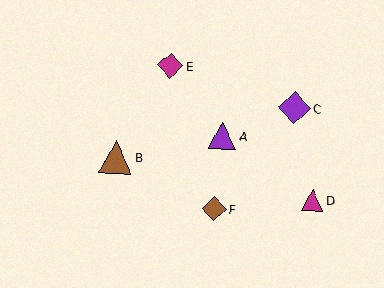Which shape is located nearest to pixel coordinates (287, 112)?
The purple diamond (labeled C) at (294, 108) is nearest to that location.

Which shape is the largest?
The brown triangle (labeled B) is the largest.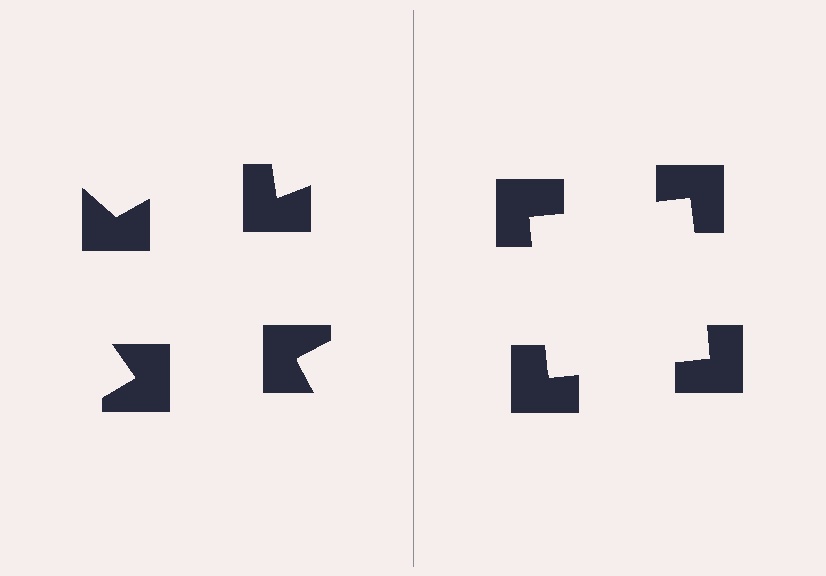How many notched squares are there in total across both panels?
8 — 4 on each side.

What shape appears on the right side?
An illusory square.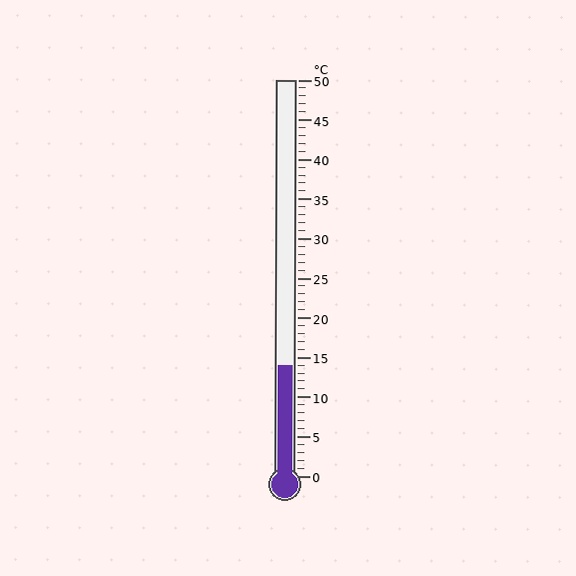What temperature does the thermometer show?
The thermometer shows approximately 14°C.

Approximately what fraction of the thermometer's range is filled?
The thermometer is filled to approximately 30% of its range.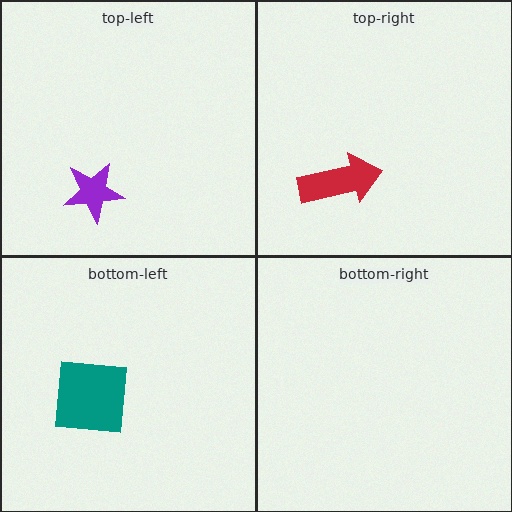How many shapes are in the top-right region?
1.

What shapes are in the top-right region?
The red arrow.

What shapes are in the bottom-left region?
The teal square.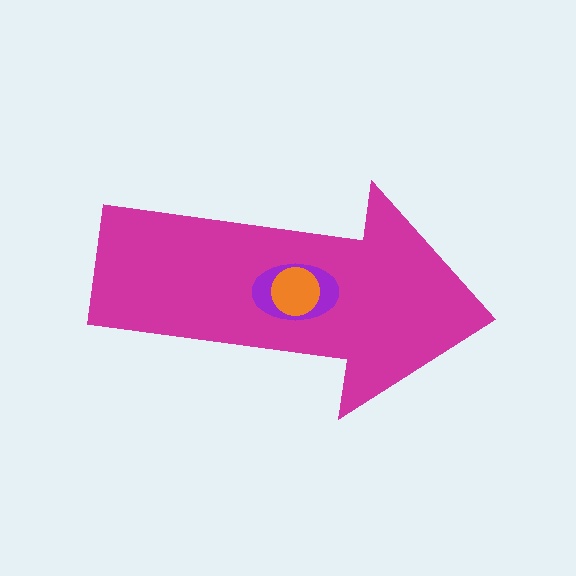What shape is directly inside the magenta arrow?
The purple ellipse.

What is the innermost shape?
The orange circle.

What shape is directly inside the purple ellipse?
The orange circle.